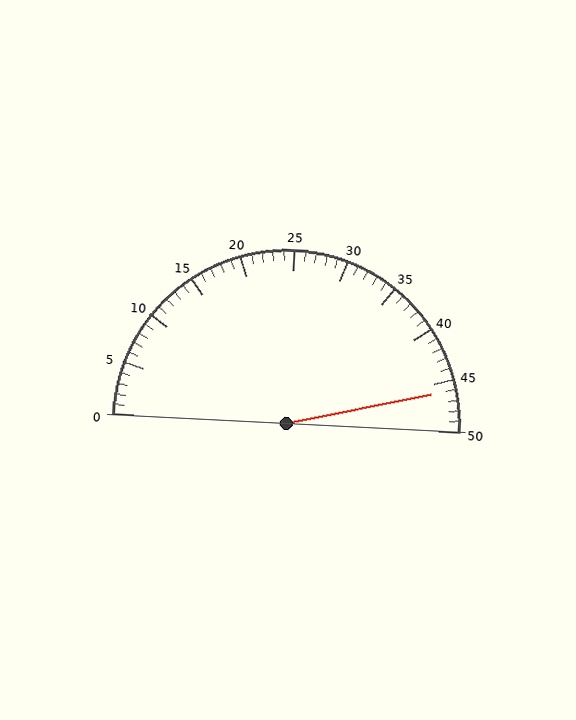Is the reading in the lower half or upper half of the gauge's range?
The reading is in the upper half of the range (0 to 50).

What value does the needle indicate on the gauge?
The needle indicates approximately 46.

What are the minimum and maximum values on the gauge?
The gauge ranges from 0 to 50.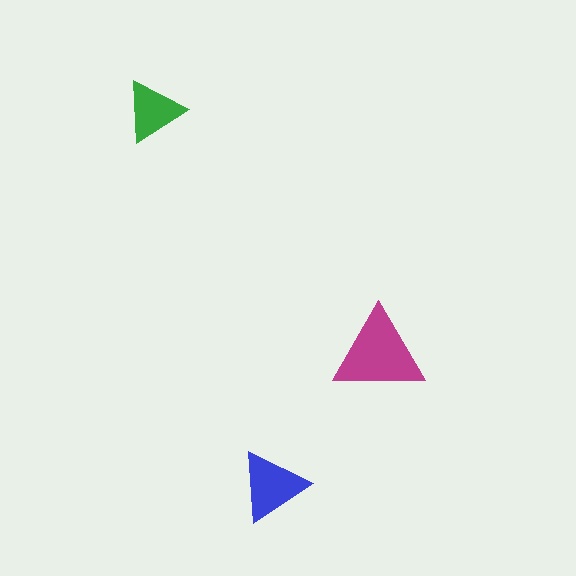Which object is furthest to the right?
The magenta triangle is rightmost.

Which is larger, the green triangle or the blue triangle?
The blue one.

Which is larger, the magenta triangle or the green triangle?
The magenta one.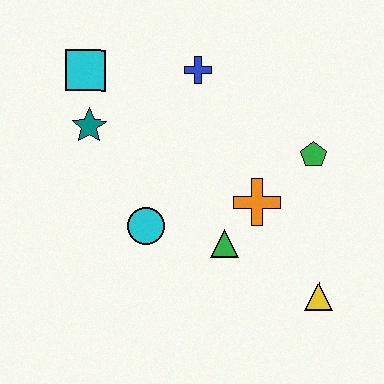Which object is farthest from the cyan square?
The yellow triangle is farthest from the cyan square.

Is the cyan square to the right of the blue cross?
No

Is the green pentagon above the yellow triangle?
Yes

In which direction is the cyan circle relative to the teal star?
The cyan circle is below the teal star.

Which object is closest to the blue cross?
The cyan square is closest to the blue cross.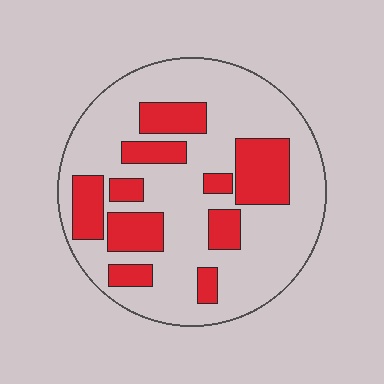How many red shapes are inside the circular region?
10.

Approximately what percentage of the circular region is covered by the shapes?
Approximately 30%.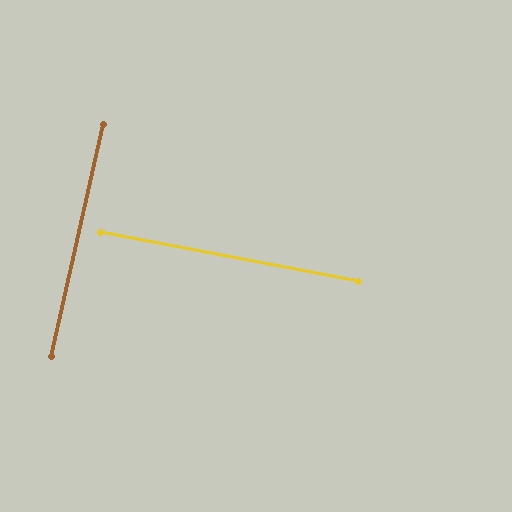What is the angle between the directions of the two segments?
Approximately 88 degrees.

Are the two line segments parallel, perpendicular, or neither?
Perpendicular — they meet at approximately 88°.